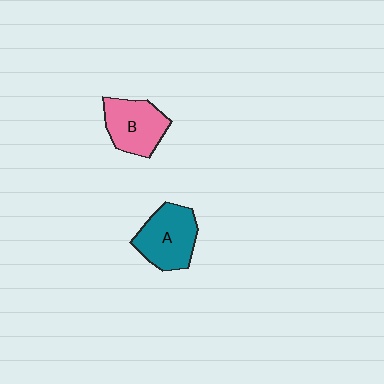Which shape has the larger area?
Shape A (teal).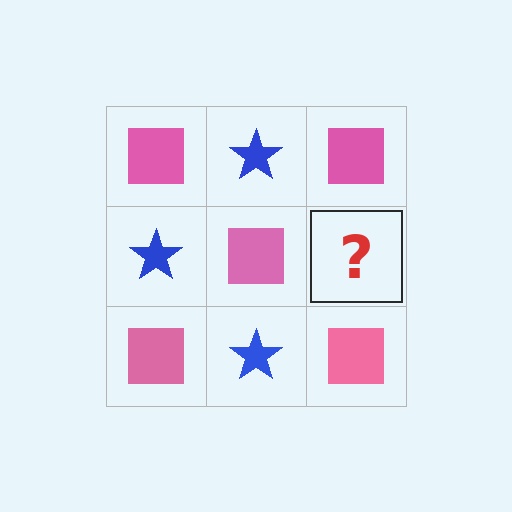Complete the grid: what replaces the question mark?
The question mark should be replaced with a blue star.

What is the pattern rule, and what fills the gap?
The rule is that it alternates pink square and blue star in a checkerboard pattern. The gap should be filled with a blue star.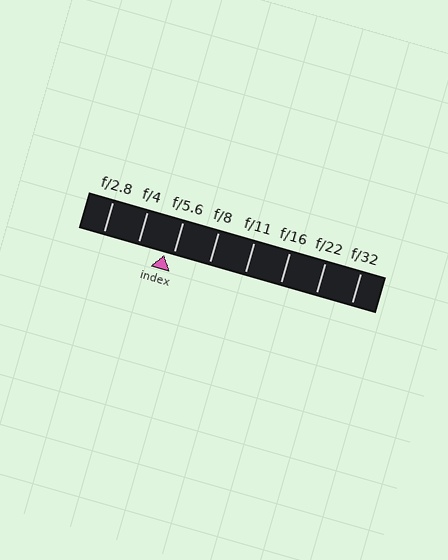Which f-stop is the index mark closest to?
The index mark is closest to f/5.6.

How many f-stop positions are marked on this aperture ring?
There are 8 f-stop positions marked.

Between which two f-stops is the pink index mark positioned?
The index mark is between f/4 and f/5.6.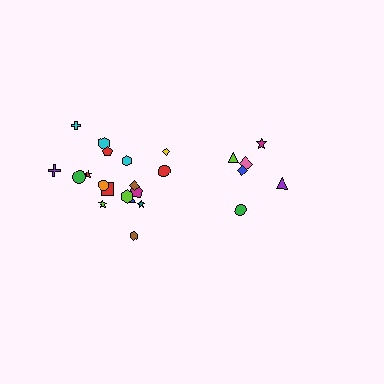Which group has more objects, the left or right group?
The left group.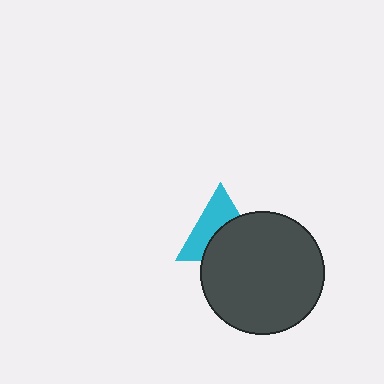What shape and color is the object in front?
The object in front is a dark gray circle.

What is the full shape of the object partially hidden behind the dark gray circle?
The partially hidden object is a cyan triangle.